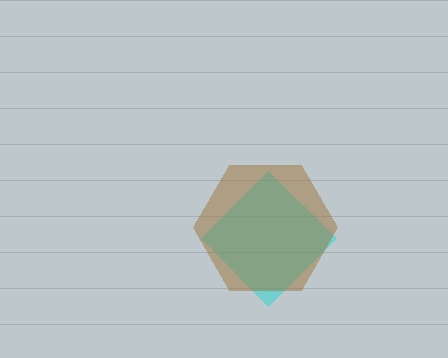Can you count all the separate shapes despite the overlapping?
Yes, there are 2 separate shapes.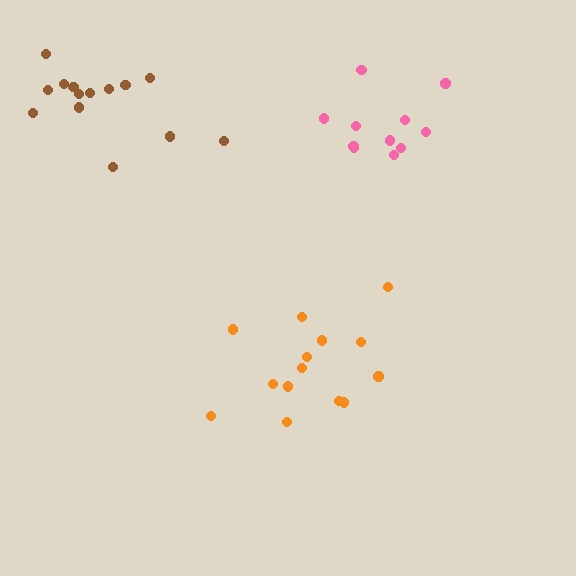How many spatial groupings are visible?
There are 3 spatial groupings.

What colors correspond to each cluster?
The clusters are colored: brown, pink, orange.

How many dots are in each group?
Group 1: 14 dots, Group 2: 11 dots, Group 3: 14 dots (39 total).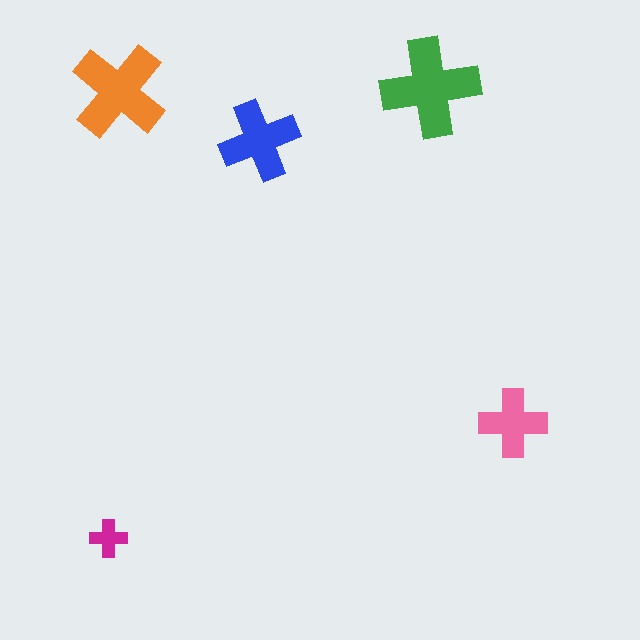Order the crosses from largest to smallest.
the green one, the orange one, the blue one, the pink one, the magenta one.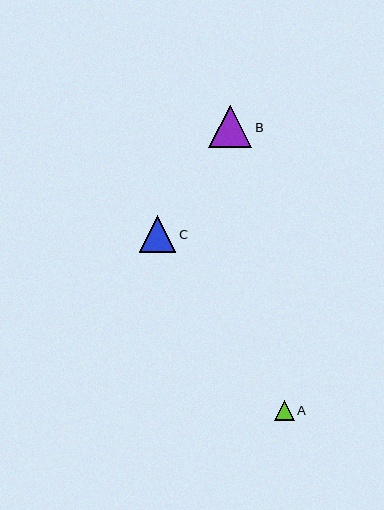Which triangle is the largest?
Triangle B is the largest with a size of approximately 43 pixels.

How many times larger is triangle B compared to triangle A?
Triangle B is approximately 2.1 times the size of triangle A.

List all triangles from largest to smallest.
From largest to smallest: B, C, A.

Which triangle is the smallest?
Triangle A is the smallest with a size of approximately 20 pixels.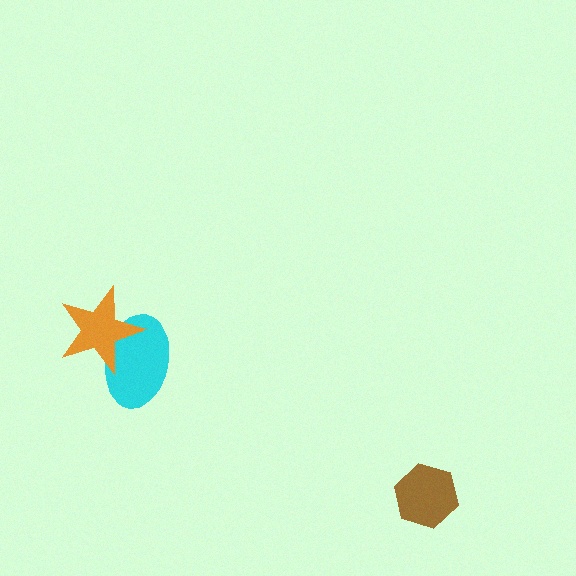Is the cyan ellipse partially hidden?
Yes, it is partially covered by another shape.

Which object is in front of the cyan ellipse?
The orange star is in front of the cyan ellipse.